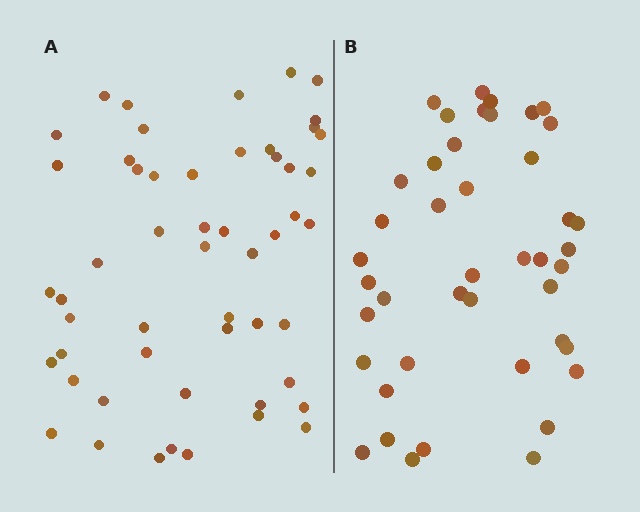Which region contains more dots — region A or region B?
Region A (the left region) has more dots.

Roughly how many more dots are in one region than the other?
Region A has roughly 10 or so more dots than region B.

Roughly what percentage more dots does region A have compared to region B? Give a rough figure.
About 25% more.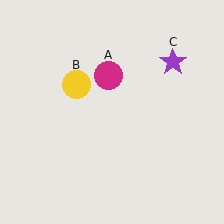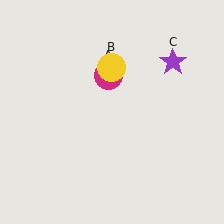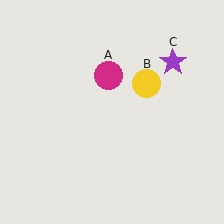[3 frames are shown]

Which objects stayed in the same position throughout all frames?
Magenta circle (object A) and purple star (object C) remained stationary.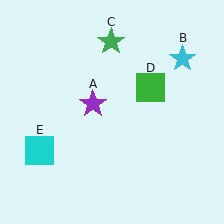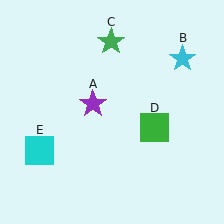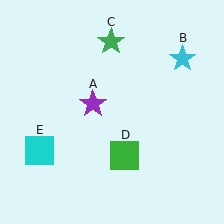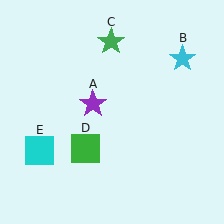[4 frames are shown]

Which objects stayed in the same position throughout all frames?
Purple star (object A) and cyan star (object B) and green star (object C) and cyan square (object E) remained stationary.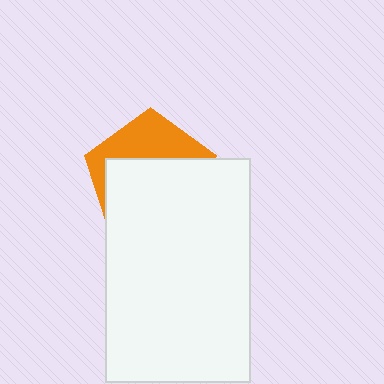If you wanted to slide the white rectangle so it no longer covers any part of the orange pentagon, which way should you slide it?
Slide it down — that is the most direct way to separate the two shapes.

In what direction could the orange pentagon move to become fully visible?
The orange pentagon could move up. That would shift it out from behind the white rectangle entirely.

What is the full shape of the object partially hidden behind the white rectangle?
The partially hidden object is an orange pentagon.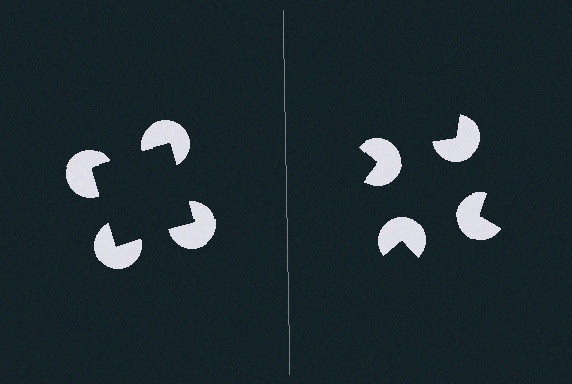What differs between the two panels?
The pac-man discs are positioned identically on both sides; only the wedge orientations differ. On the left they align to a square; on the right they are misaligned.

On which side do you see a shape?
An illusory square appears on the left side. On the right side the wedge cuts are rotated, so no coherent shape forms.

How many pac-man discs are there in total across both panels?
8 — 4 on each side.